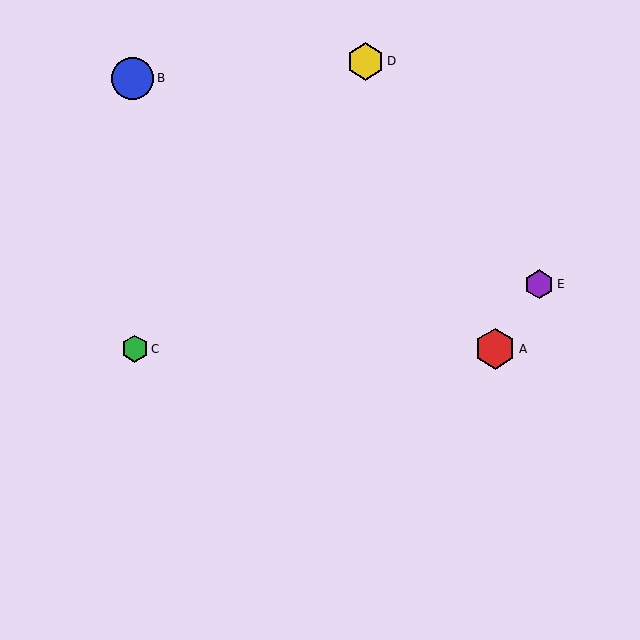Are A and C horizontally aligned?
Yes, both are at y≈349.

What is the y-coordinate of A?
Object A is at y≈349.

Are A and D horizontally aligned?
No, A is at y≈349 and D is at y≈61.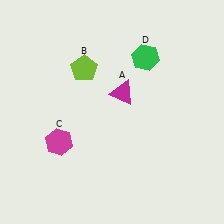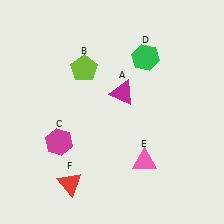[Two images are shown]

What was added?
A pink triangle (E), a red triangle (F) were added in Image 2.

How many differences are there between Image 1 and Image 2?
There are 2 differences between the two images.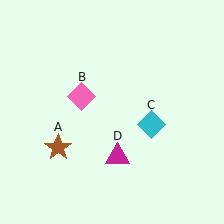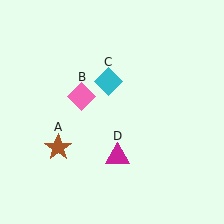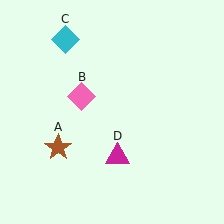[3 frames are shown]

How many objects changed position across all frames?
1 object changed position: cyan diamond (object C).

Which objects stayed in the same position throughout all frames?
Brown star (object A) and pink diamond (object B) and magenta triangle (object D) remained stationary.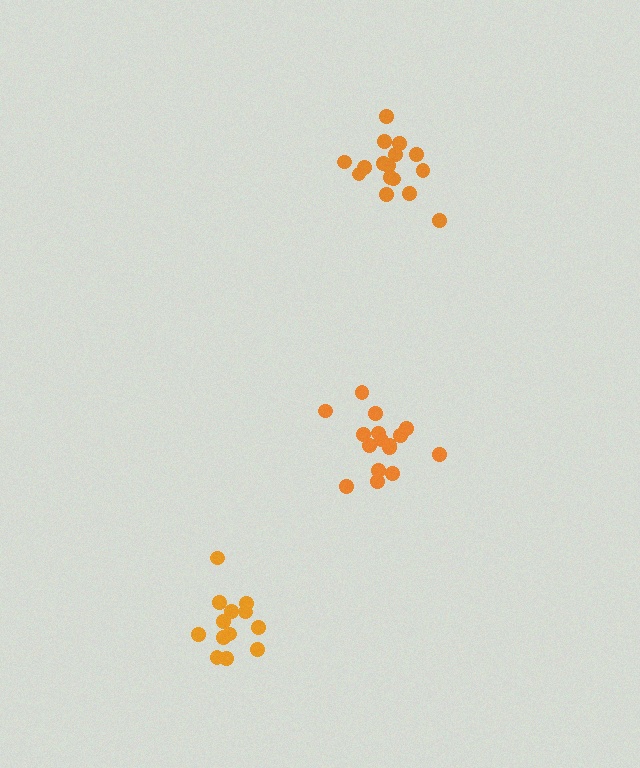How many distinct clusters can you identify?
There are 3 distinct clusters.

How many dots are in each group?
Group 1: 13 dots, Group 2: 16 dots, Group 3: 16 dots (45 total).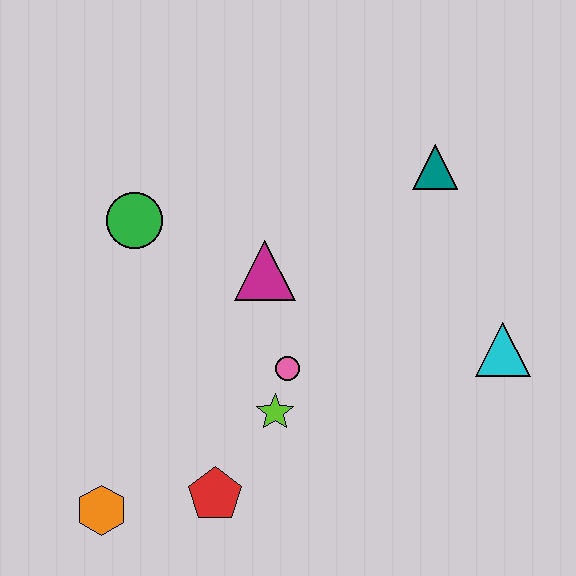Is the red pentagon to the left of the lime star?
Yes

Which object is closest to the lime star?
The pink circle is closest to the lime star.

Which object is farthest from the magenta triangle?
The orange hexagon is farthest from the magenta triangle.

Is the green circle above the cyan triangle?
Yes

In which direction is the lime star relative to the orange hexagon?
The lime star is to the right of the orange hexagon.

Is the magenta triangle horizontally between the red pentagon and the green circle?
No